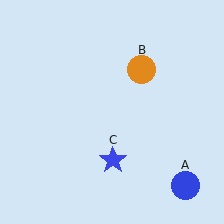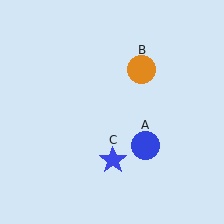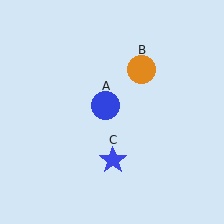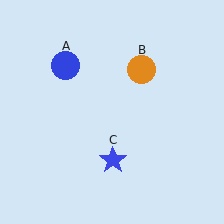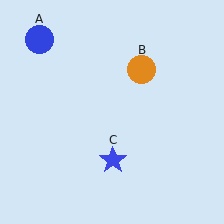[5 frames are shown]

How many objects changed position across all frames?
1 object changed position: blue circle (object A).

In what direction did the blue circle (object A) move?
The blue circle (object A) moved up and to the left.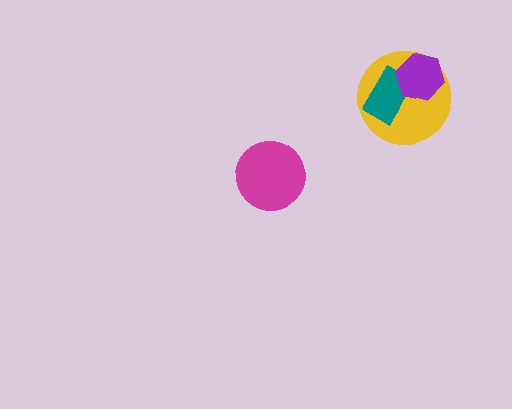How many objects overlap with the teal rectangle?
2 objects overlap with the teal rectangle.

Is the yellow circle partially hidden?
Yes, it is partially covered by another shape.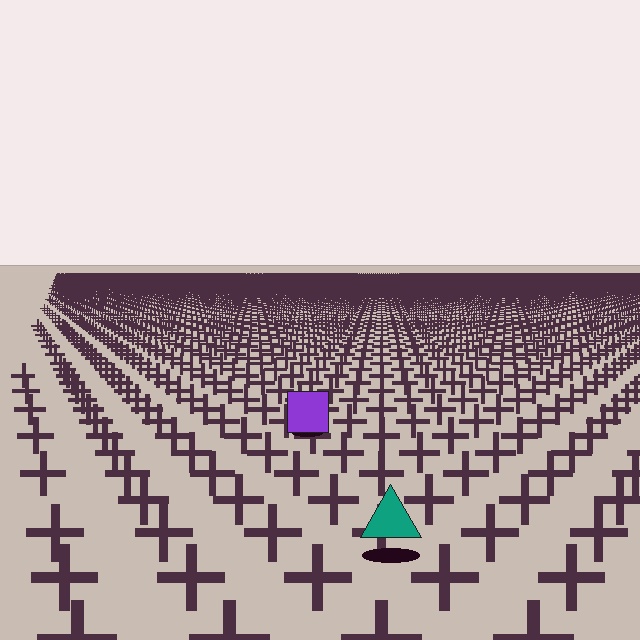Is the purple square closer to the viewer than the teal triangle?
No. The teal triangle is closer — you can tell from the texture gradient: the ground texture is coarser near it.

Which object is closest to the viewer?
The teal triangle is closest. The texture marks near it are larger and more spread out.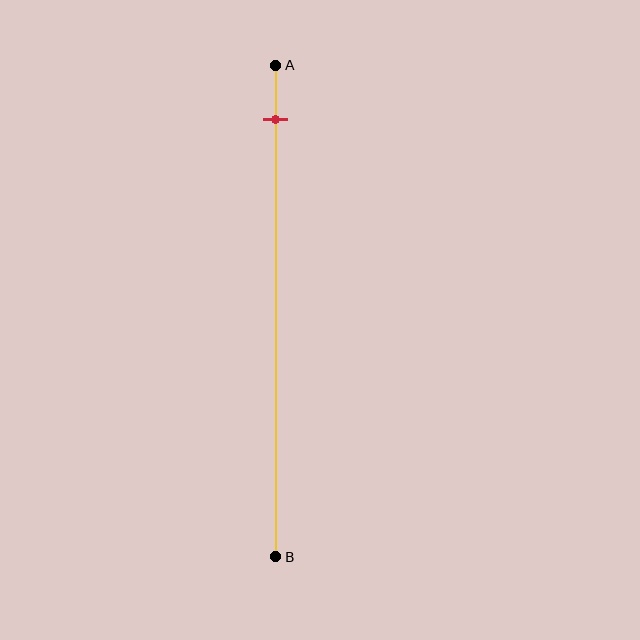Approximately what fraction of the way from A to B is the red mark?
The red mark is approximately 10% of the way from A to B.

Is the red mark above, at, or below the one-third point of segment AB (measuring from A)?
The red mark is above the one-third point of segment AB.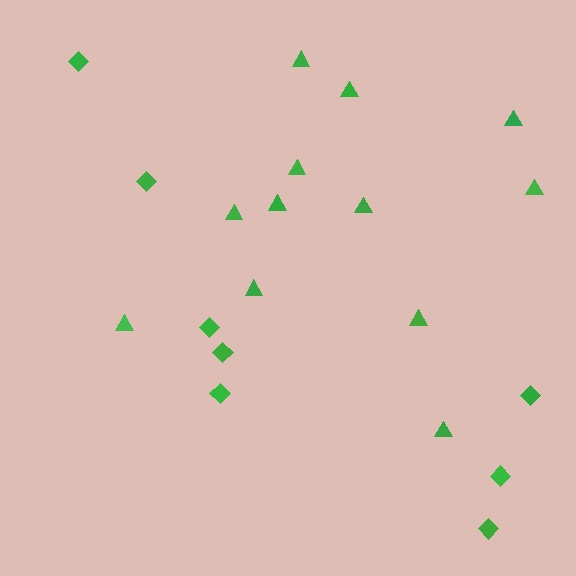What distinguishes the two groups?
There are 2 groups: one group of diamonds (8) and one group of triangles (12).